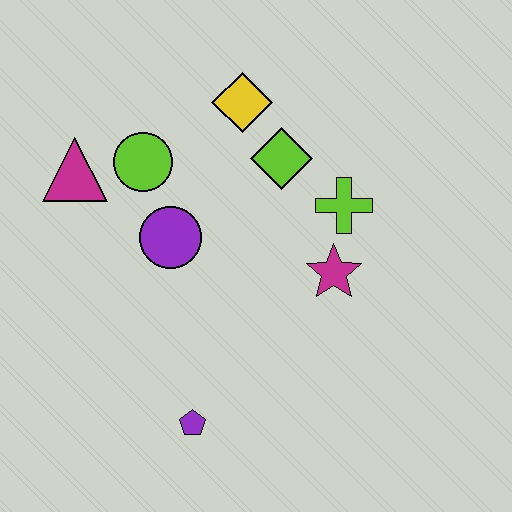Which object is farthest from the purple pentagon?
The yellow diamond is farthest from the purple pentagon.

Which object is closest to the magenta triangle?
The lime circle is closest to the magenta triangle.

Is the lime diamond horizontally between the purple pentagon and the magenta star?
Yes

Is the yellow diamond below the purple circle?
No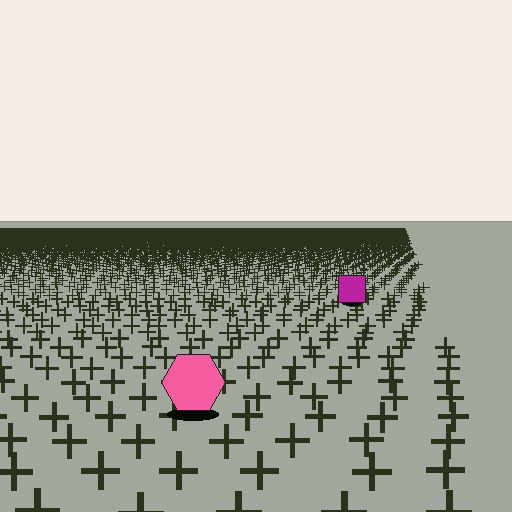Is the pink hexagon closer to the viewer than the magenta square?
Yes. The pink hexagon is closer — you can tell from the texture gradient: the ground texture is coarser near it.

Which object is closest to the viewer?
The pink hexagon is closest. The texture marks near it are larger and more spread out.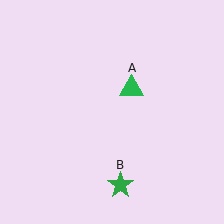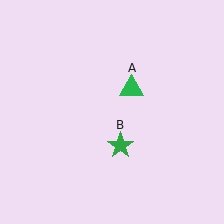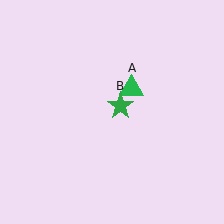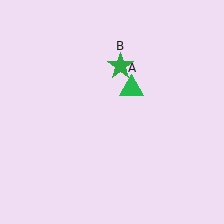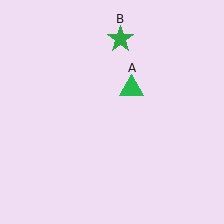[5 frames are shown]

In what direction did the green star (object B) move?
The green star (object B) moved up.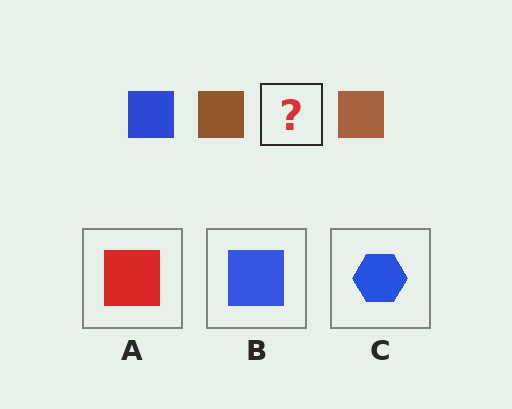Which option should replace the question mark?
Option B.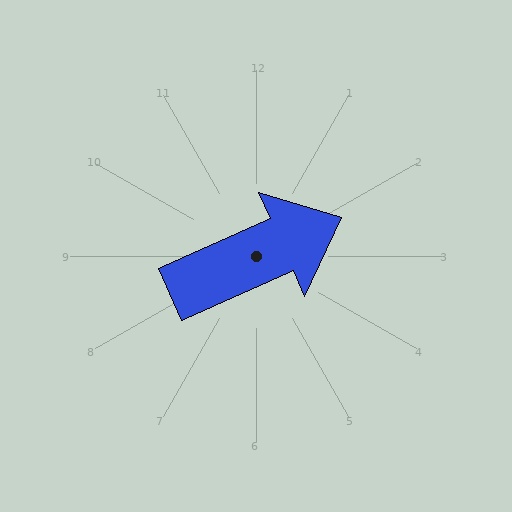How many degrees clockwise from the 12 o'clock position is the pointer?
Approximately 66 degrees.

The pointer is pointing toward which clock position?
Roughly 2 o'clock.